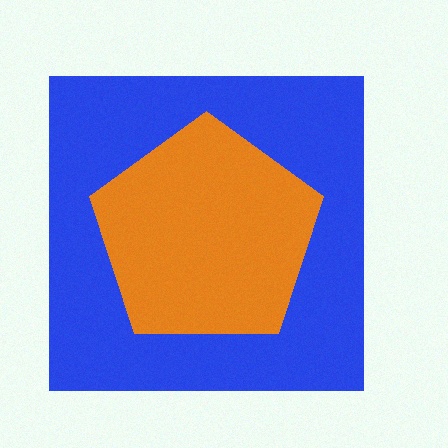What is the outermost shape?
The blue square.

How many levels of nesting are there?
2.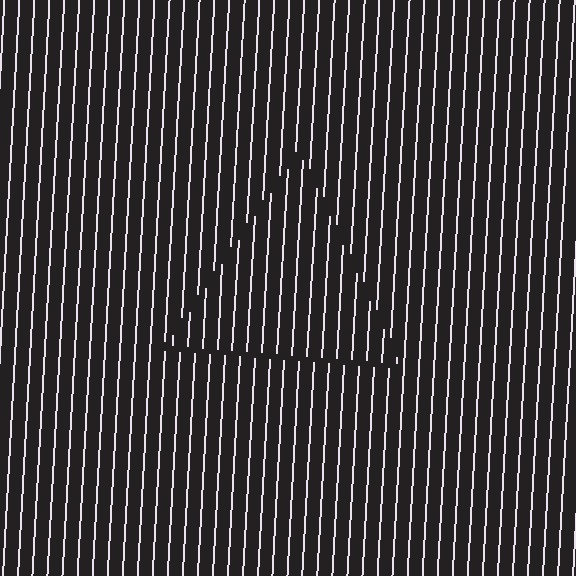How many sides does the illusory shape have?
3 sides — the line-ends trace a triangle.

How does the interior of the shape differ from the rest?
The interior of the shape contains the same grating, shifted by half a period — the contour is defined by the phase discontinuity where line-ends from the inner and outer gratings abut.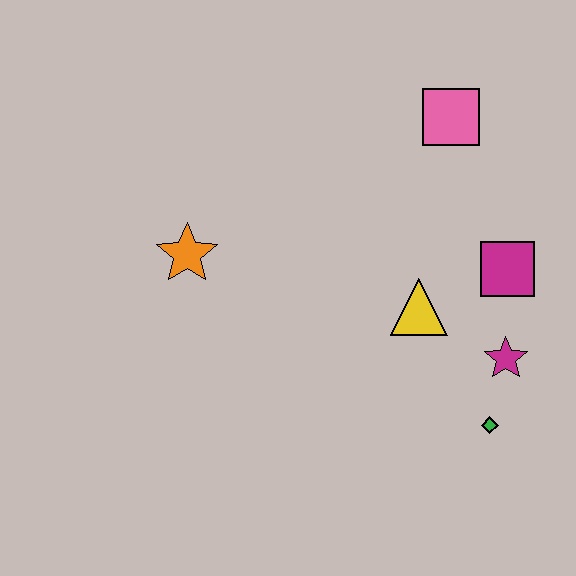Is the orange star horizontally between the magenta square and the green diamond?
No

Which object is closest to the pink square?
The magenta square is closest to the pink square.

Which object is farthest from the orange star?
The green diamond is farthest from the orange star.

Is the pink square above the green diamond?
Yes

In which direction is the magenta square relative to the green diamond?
The magenta square is above the green diamond.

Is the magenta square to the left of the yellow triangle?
No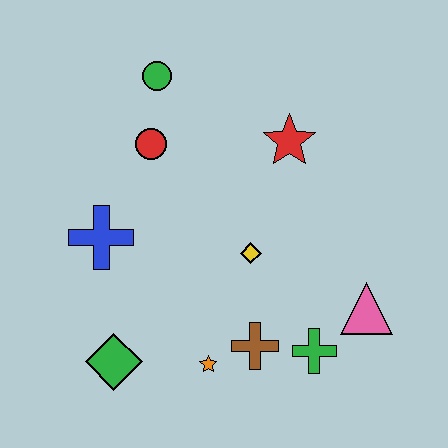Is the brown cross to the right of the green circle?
Yes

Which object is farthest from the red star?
The green diamond is farthest from the red star.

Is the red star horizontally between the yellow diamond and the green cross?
Yes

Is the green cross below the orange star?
No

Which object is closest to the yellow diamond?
The brown cross is closest to the yellow diamond.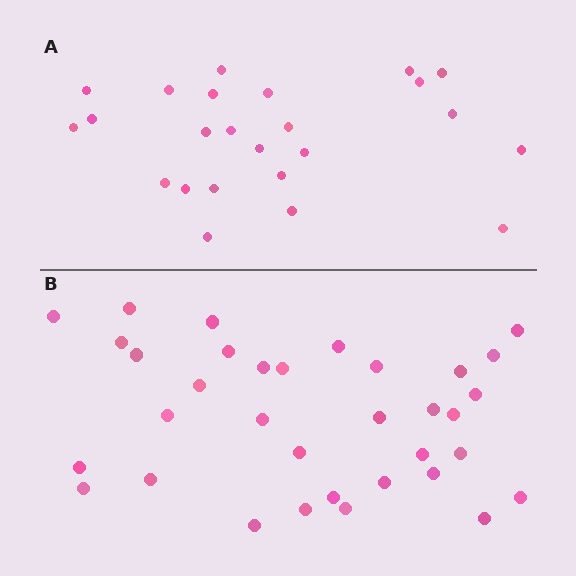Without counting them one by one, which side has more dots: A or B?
Region B (the bottom region) has more dots.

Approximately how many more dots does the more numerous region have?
Region B has roughly 10 or so more dots than region A.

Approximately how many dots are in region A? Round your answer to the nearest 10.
About 20 dots. (The exact count is 24, which rounds to 20.)